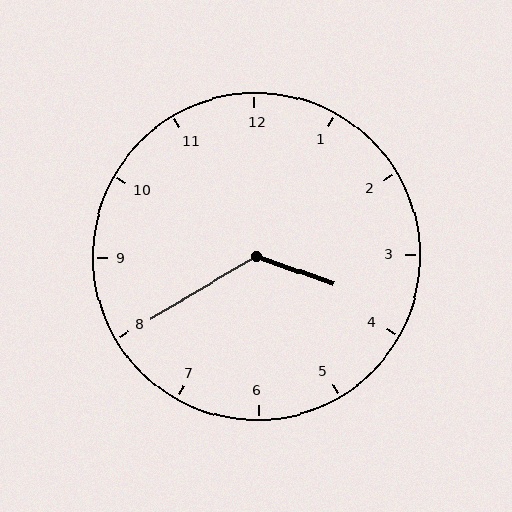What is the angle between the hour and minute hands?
Approximately 130 degrees.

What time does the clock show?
3:40.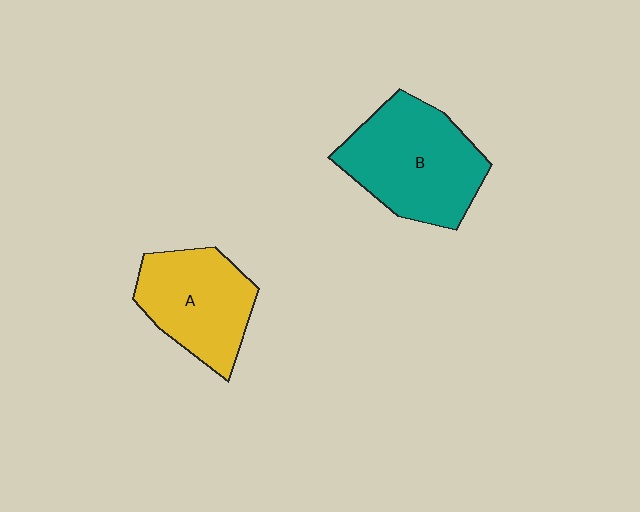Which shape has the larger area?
Shape B (teal).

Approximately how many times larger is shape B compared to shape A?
Approximately 1.3 times.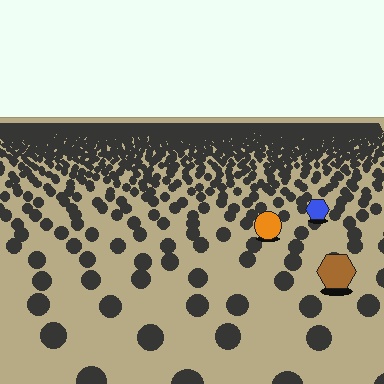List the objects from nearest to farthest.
From nearest to farthest: the brown hexagon, the orange circle, the blue hexagon.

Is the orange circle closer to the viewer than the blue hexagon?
Yes. The orange circle is closer — you can tell from the texture gradient: the ground texture is coarser near it.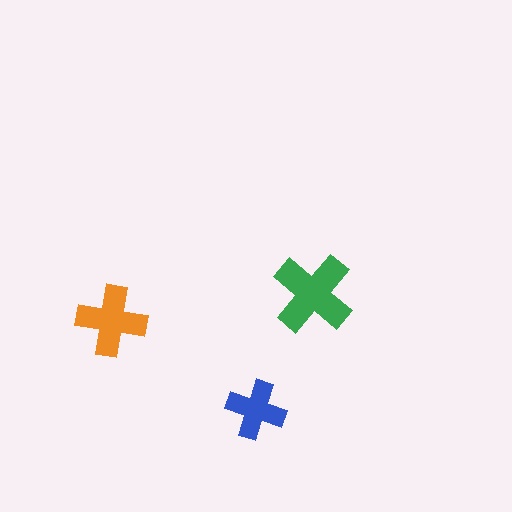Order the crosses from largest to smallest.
the green one, the orange one, the blue one.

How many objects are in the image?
There are 3 objects in the image.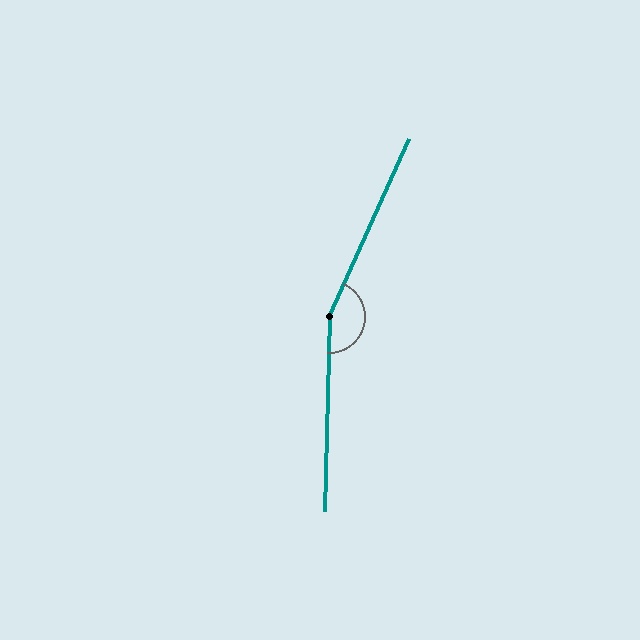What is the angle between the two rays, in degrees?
Approximately 157 degrees.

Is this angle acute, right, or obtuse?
It is obtuse.